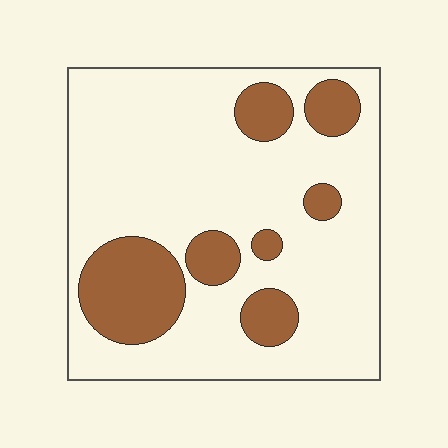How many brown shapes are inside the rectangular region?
7.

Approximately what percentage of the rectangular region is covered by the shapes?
Approximately 20%.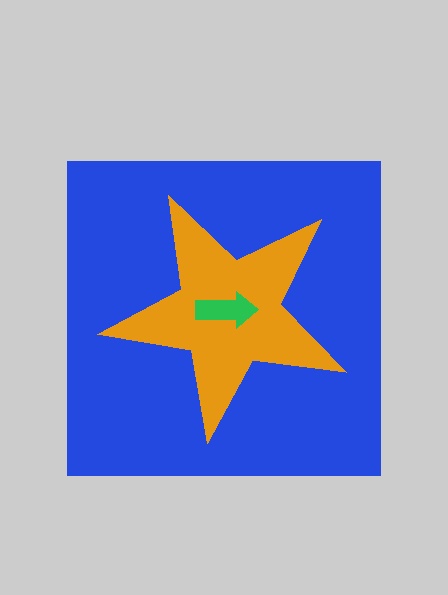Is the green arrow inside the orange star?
Yes.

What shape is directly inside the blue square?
The orange star.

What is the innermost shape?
The green arrow.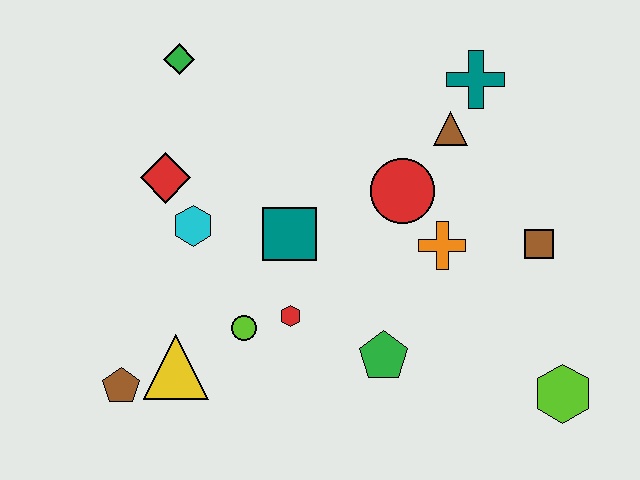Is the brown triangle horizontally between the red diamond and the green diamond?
No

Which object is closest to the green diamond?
The red diamond is closest to the green diamond.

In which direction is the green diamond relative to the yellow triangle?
The green diamond is above the yellow triangle.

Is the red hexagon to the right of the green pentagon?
No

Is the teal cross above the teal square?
Yes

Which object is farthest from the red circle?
The brown pentagon is farthest from the red circle.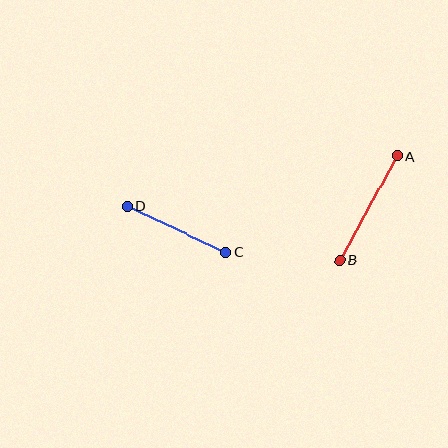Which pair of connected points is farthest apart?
Points A and B are farthest apart.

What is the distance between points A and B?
The distance is approximately 119 pixels.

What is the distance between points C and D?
The distance is approximately 108 pixels.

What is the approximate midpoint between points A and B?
The midpoint is at approximately (368, 208) pixels.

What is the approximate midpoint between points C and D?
The midpoint is at approximately (176, 229) pixels.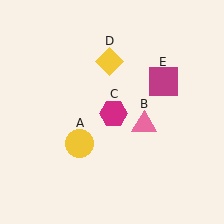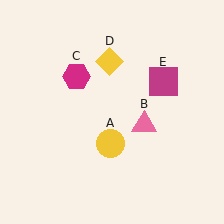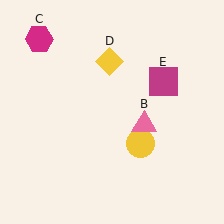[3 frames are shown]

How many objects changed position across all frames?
2 objects changed position: yellow circle (object A), magenta hexagon (object C).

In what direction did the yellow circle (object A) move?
The yellow circle (object A) moved right.